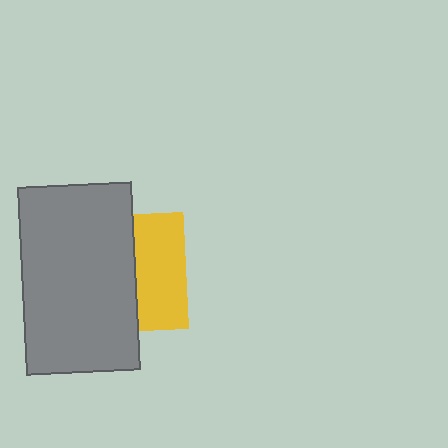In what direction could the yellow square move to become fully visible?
The yellow square could move right. That would shift it out from behind the gray rectangle entirely.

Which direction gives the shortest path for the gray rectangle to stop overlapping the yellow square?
Moving left gives the shortest separation.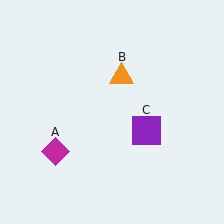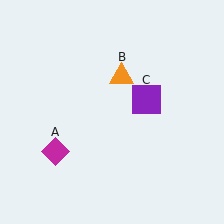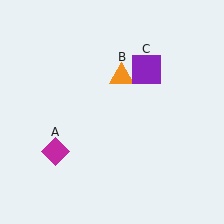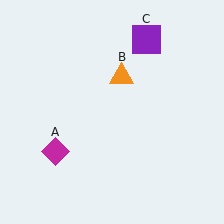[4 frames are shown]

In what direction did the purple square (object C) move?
The purple square (object C) moved up.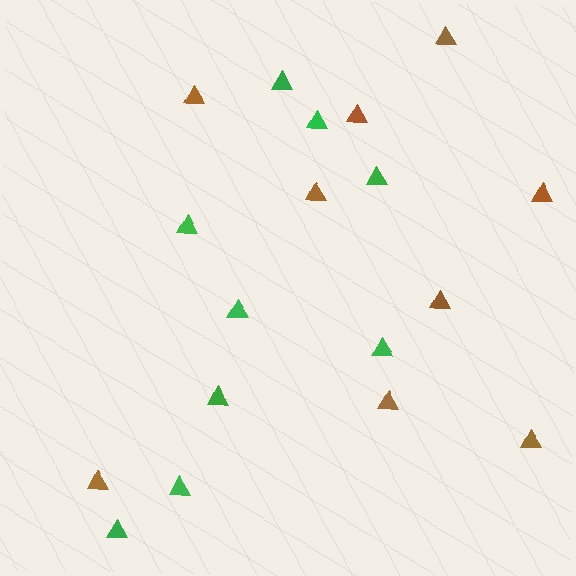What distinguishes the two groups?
There are 2 groups: one group of green triangles (9) and one group of brown triangles (9).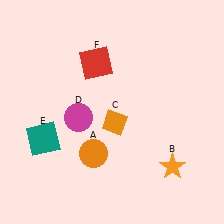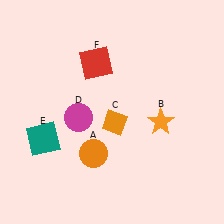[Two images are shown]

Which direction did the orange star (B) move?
The orange star (B) moved up.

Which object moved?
The orange star (B) moved up.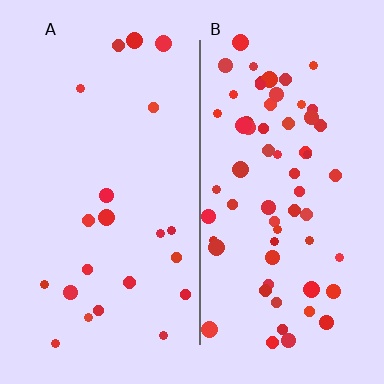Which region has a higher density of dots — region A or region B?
B (the right).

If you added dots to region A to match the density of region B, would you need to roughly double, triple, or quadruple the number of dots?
Approximately triple.